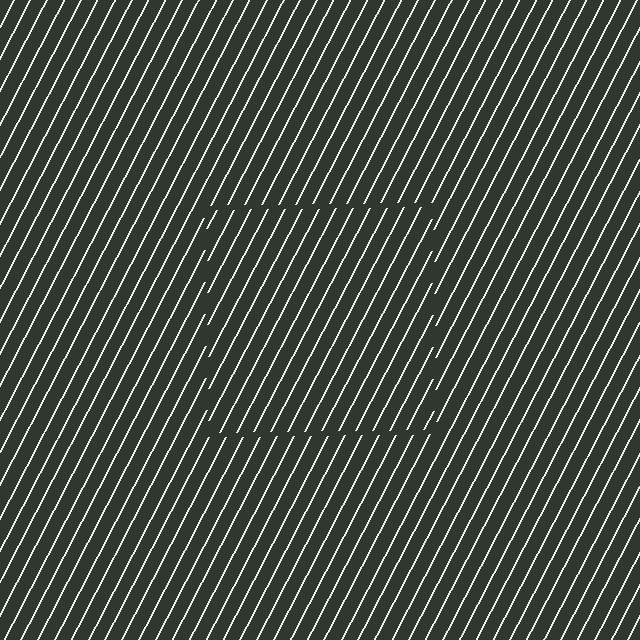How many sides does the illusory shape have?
4 sides — the line-ends trace a square.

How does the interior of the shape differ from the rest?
The interior of the shape contains the same grating, shifted by half a period — the contour is defined by the phase discontinuity where line-ends from the inner and outer gratings abut.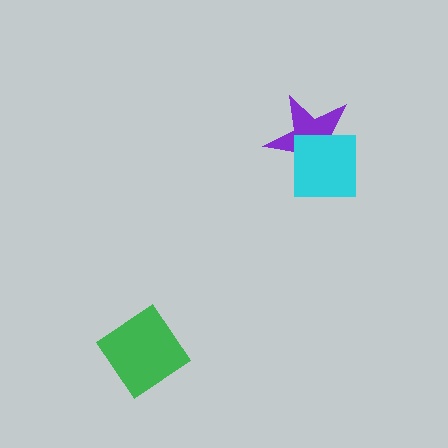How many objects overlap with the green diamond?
0 objects overlap with the green diamond.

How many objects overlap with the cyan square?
1 object overlaps with the cyan square.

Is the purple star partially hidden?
Yes, it is partially covered by another shape.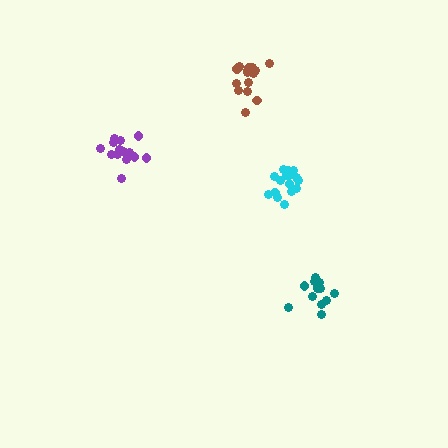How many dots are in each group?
Group 1: 14 dots, Group 2: 13 dots, Group 3: 16 dots, Group 4: 18 dots (61 total).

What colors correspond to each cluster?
The clusters are colored: purple, teal, brown, cyan.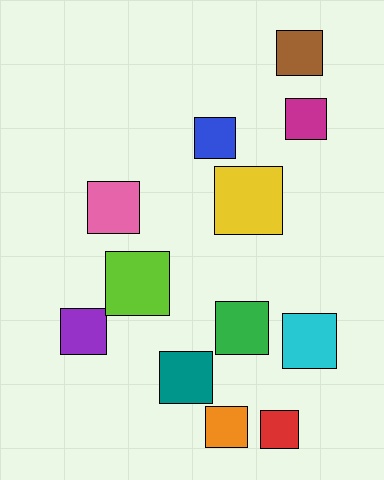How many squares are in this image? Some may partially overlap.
There are 12 squares.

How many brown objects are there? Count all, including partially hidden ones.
There is 1 brown object.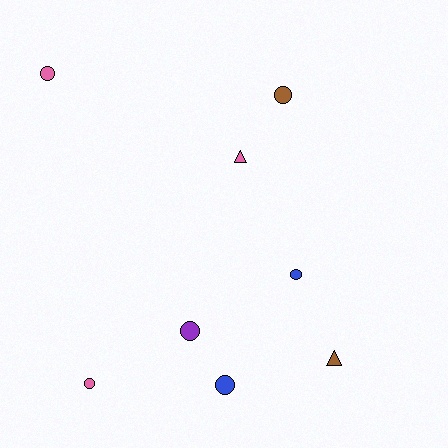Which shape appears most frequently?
Circle, with 6 objects.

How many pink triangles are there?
There is 1 pink triangle.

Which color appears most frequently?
Pink, with 3 objects.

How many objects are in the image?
There are 8 objects.